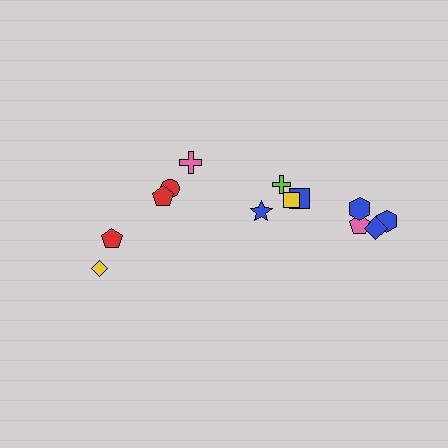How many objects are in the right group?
There are 8 objects.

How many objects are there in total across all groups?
There are 13 objects.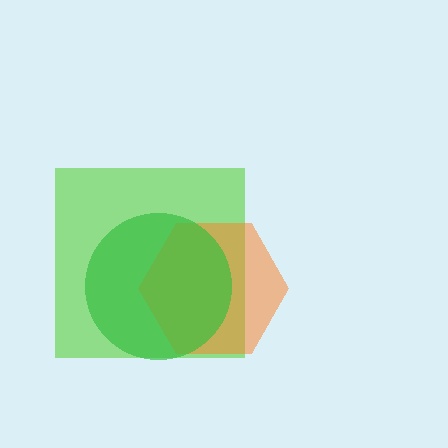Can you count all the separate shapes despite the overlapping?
Yes, there are 3 separate shapes.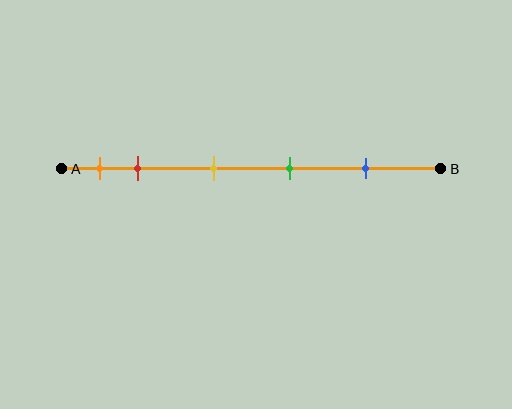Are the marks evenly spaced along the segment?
No, the marks are not evenly spaced.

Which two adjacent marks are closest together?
The orange and red marks are the closest adjacent pair.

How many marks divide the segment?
There are 5 marks dividing the segment.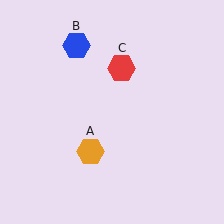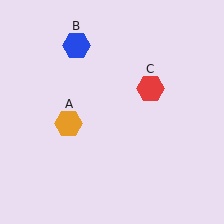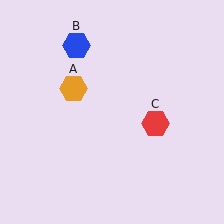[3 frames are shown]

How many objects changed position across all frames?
2 objects changed position: orange hexagon (object A), red hexagon (object C).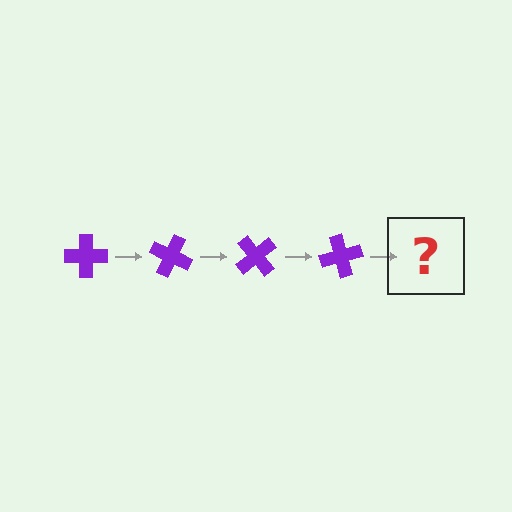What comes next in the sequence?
The next element should be a purple cross rotated 100 degrees.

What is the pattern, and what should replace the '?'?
The pattern is that the cross rotates 25 degrees each step. The '?' should be a purple cross rotated 100 degrees.